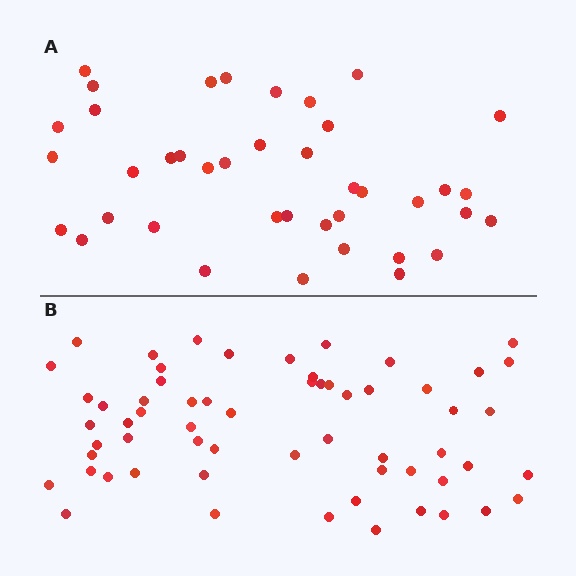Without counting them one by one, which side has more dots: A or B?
Region B (the bottom region) has more dots.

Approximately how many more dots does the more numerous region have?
Region B has approximately 20 more dots than region A.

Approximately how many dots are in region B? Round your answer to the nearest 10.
About 60 dots.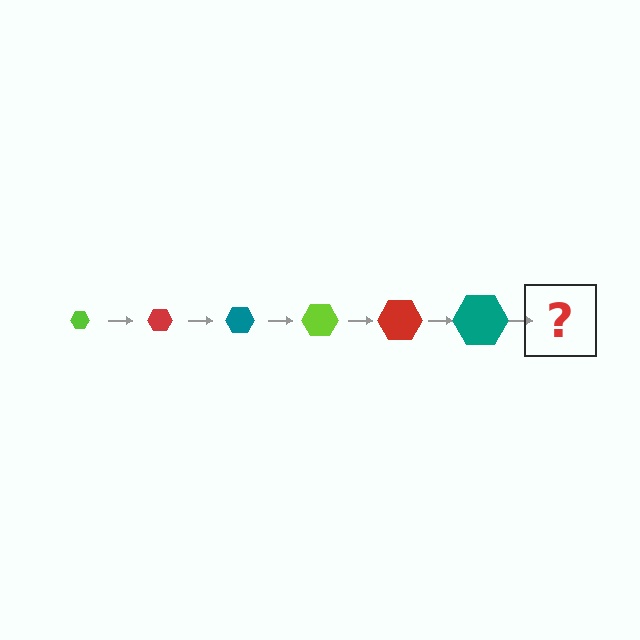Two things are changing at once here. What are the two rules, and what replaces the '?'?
The two rules are that the hexagon grows larger each step and the color cycles through lime, red, and teal. The '?' should be a lime hexagon, larger than the previous one.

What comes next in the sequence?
The next element should be a lime hexagon, larger than the previous one.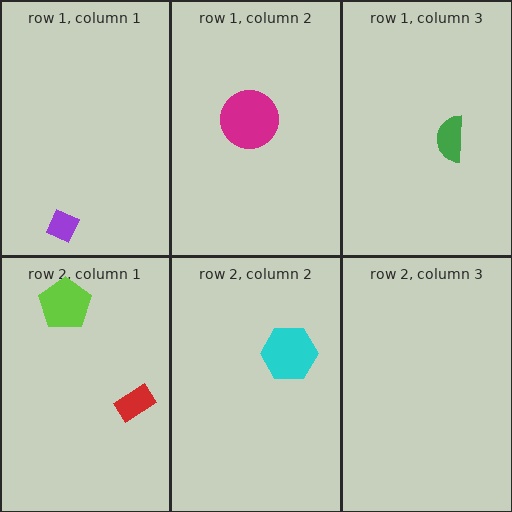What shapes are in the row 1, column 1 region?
The purple diamond.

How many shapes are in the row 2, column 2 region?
1.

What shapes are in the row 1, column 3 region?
The green semicircle.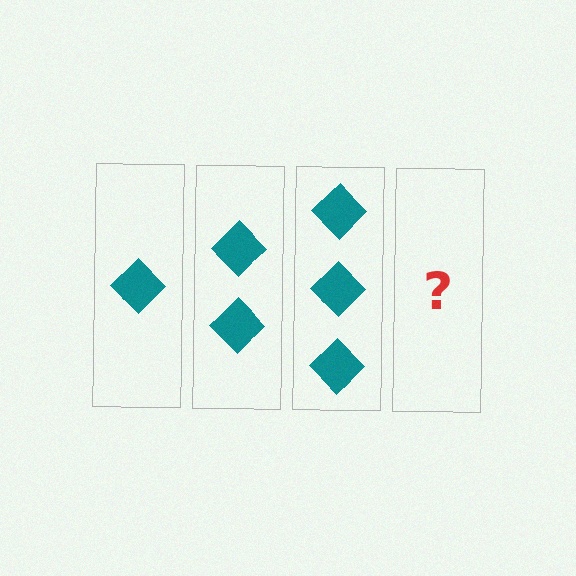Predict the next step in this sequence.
The next step is 4 diamonds.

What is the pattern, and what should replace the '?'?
The pattern is that each step adds one more diamond. The '?' should be 4 diamonds.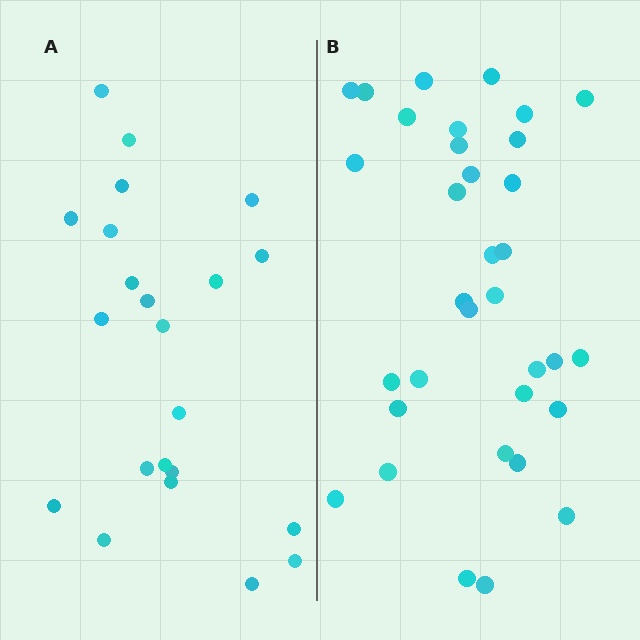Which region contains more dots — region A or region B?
Region B (the right region) has more dots.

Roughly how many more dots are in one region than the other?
Region B has roughly 12 or so more dots than region A.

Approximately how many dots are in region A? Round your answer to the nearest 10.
About 20 dots. (The exact count is 22, which rounds to 20.)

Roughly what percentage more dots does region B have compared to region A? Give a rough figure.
About 55% more.